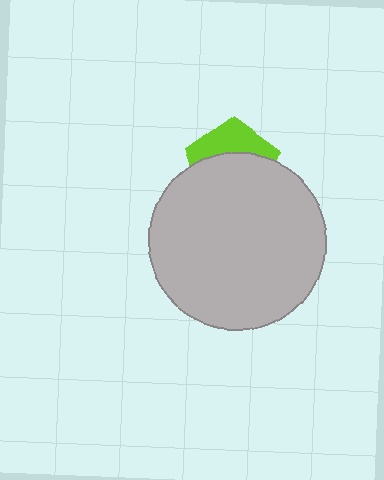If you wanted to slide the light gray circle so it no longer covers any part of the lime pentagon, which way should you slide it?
Slide it down — that is the most direct way to separate the two shapes.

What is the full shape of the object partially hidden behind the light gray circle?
The partially hidden object is a lime pentagon.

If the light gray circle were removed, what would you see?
You would see the complete lime pentagon.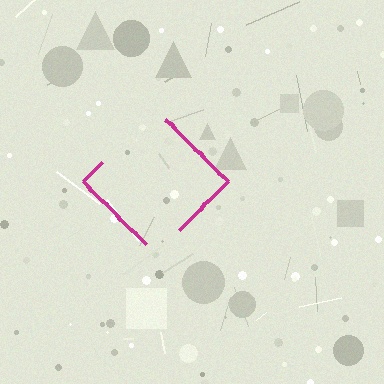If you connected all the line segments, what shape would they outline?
They would outline a diamond.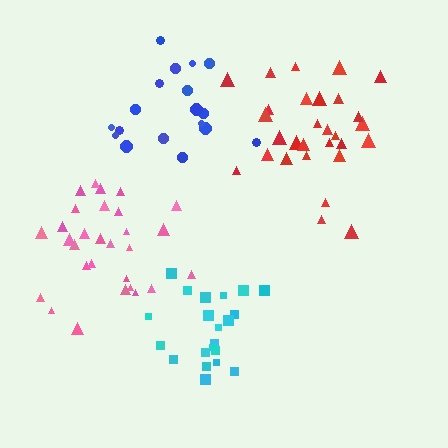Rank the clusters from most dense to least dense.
cyan, pink, red, blue.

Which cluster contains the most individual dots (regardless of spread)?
Red (30).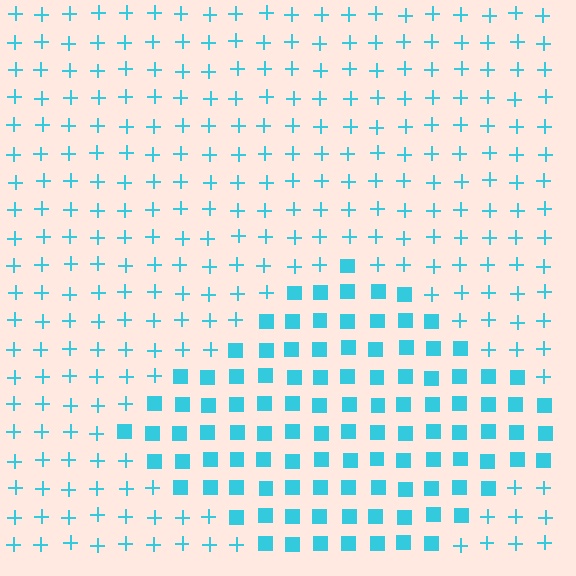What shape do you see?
I see a diamond.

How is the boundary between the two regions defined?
The boundary is defined by a change in element shape: squares inside vs. plus signs outside. All elements share the same color and spacing.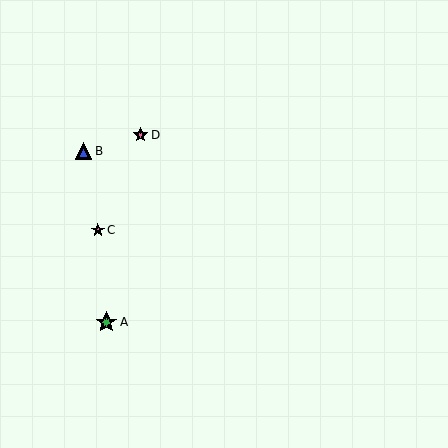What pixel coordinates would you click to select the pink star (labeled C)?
Click at (98, 230) to select the pink star C.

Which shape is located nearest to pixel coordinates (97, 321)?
The green star (labeled A) at (106, 322) is nearest to that location.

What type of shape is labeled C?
Shape C is a pink star.